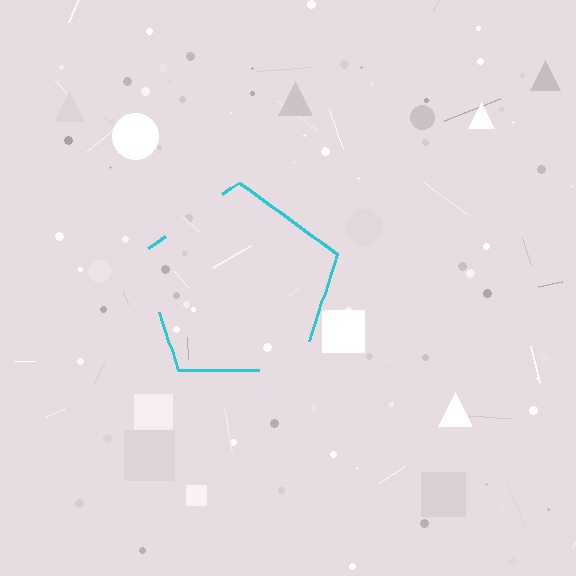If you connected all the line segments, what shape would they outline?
They would outline a pentagon.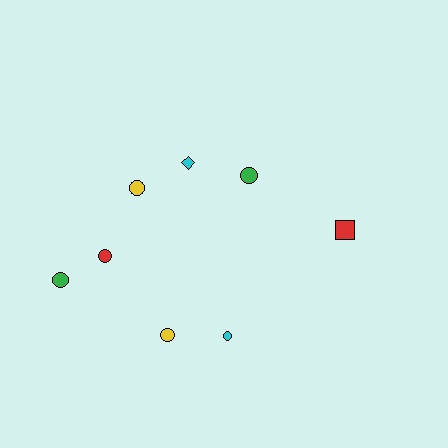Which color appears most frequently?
Cyan, with 2 objects.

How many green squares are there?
There are no green squares.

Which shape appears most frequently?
Circle, with 6 objects.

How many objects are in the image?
There are 8 objects.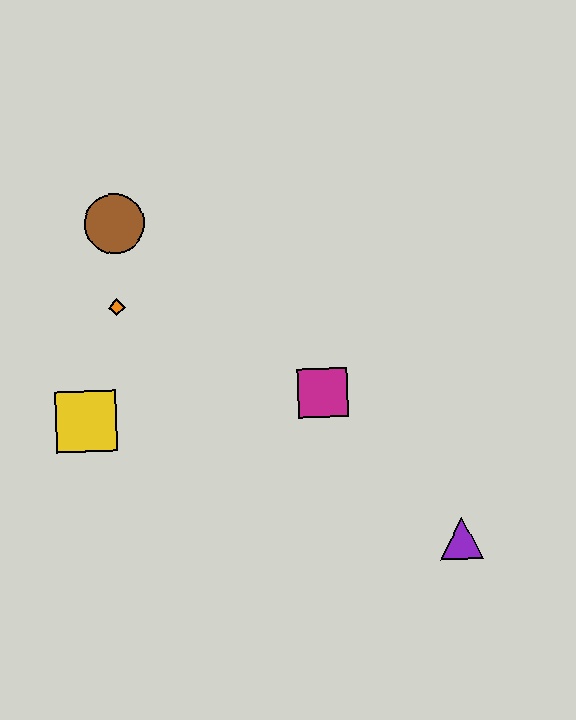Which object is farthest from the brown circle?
The purple triangle is farthest from the brown circle.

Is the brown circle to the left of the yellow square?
No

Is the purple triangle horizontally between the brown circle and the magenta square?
No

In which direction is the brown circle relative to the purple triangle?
The brown circle is to the left of the purple triangle.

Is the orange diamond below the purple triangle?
No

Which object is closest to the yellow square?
The orange diamond is closest to the yellow square.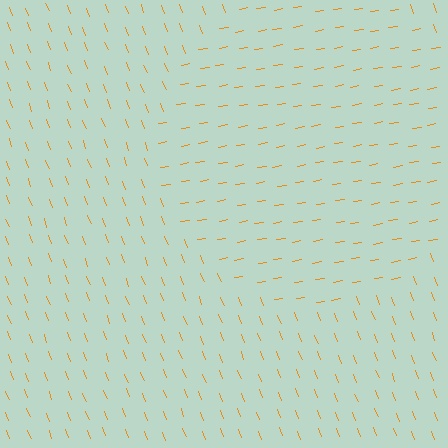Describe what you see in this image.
The image is filled with small orange line segments. A circle region in the image has lines oriented differently from the surrounding lines, creating a visible texture boundary.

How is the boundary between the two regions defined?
The boundary is defined purely by a change in line orientation (approximately 78 degrees difference). All lines are the same color and thickness.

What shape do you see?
I see a circle.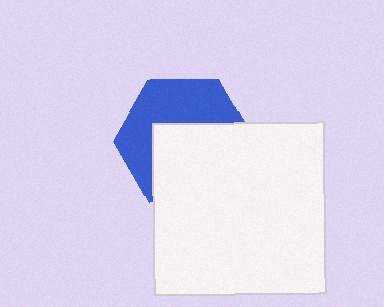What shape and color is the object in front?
The object in front is a white square.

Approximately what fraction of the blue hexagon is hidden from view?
Roughly 53% of the blue hexagon is hidden behind the white square.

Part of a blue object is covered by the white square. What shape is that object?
It is a hexagon.